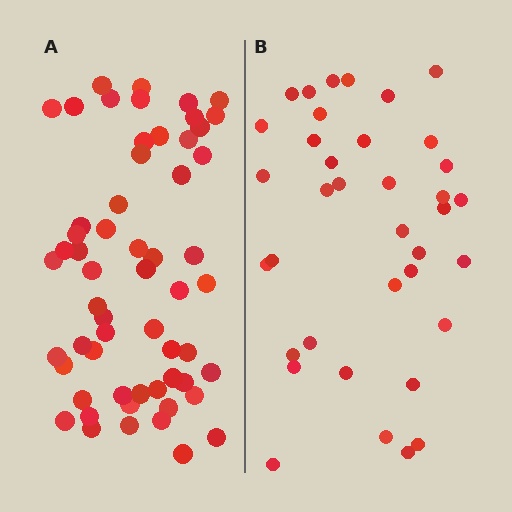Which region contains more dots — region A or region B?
Region A (the left region) has more dots.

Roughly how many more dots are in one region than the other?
Region A has approximately 20 more dots than region B.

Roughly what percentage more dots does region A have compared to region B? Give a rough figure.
About 55% more.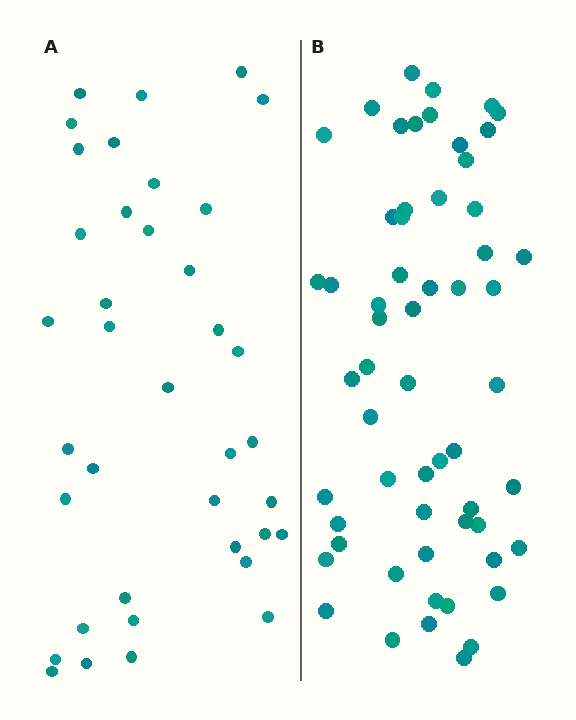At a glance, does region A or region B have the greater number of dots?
Region B (the right region) has more dots.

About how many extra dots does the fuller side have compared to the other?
Region B has approximately 20 more dots than region A.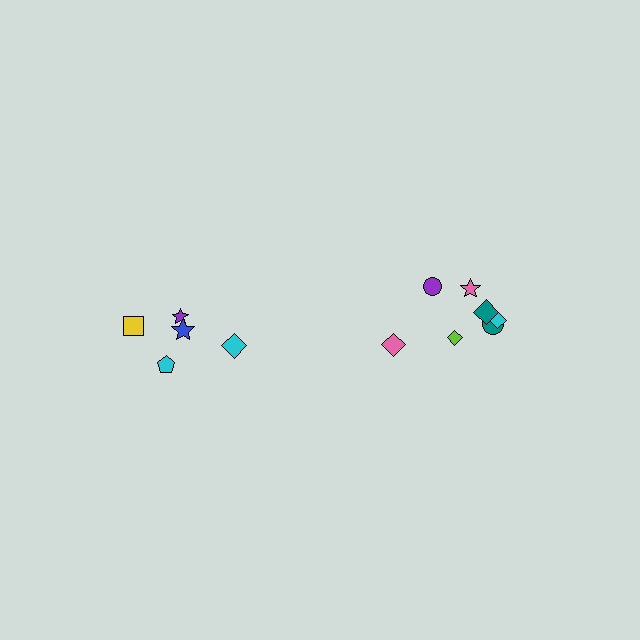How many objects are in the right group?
There are 7 objects.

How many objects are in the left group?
There are 5 objects.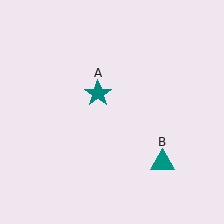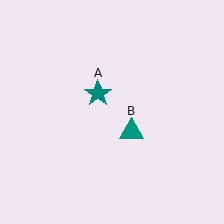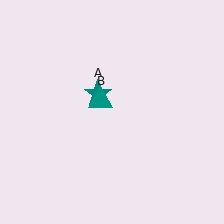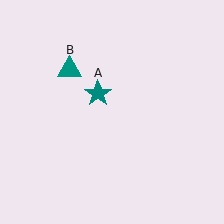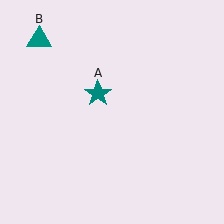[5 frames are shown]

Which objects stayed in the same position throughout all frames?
Teal star (object A) remained stationary.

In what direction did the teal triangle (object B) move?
The teal triangle (object B) moved up and to the left.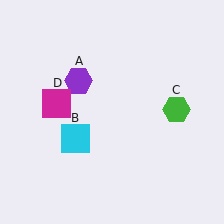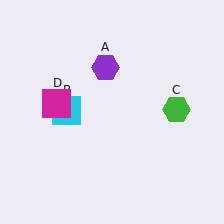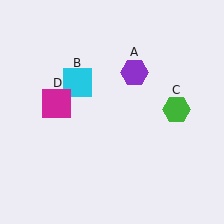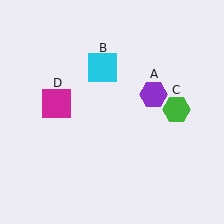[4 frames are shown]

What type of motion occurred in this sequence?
The purple hexagon (object A), cyan square (object B) rotated clockwise around the center of the scene.